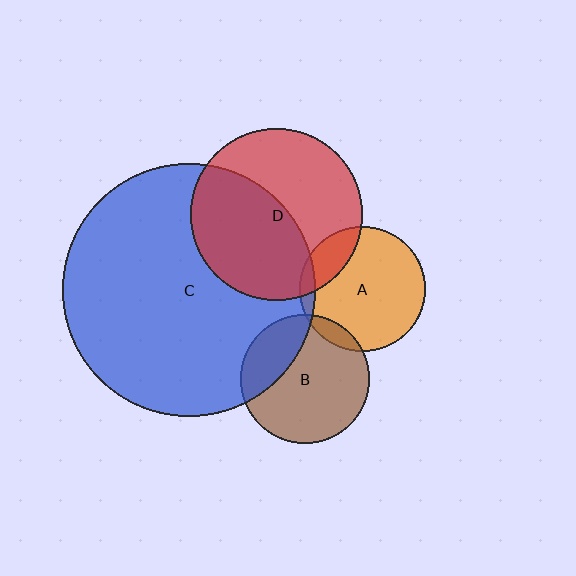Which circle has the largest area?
Circle C (blue).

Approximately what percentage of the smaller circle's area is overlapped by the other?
Approximately 20%.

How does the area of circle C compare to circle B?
Approximately 3.9 times.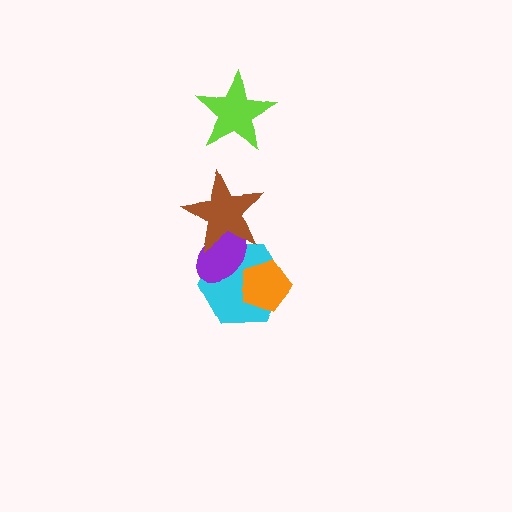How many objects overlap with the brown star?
2 objects overlap with the brown star.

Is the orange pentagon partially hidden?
No, no other shape covers it.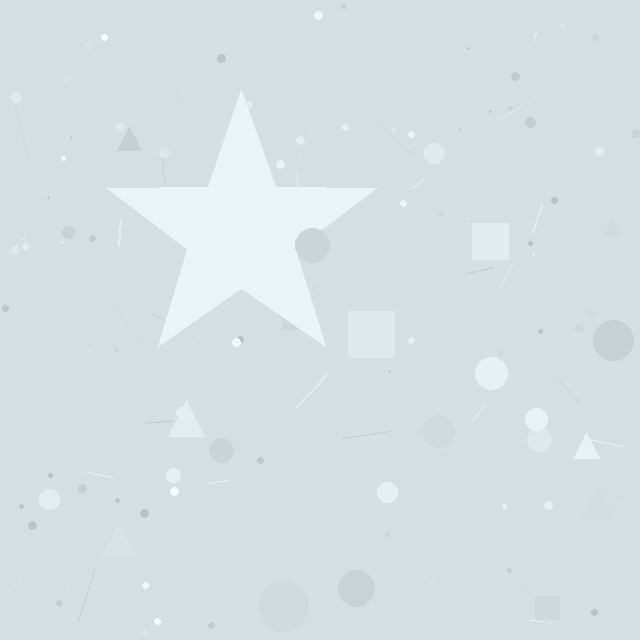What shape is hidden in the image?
A star is hidden in the image.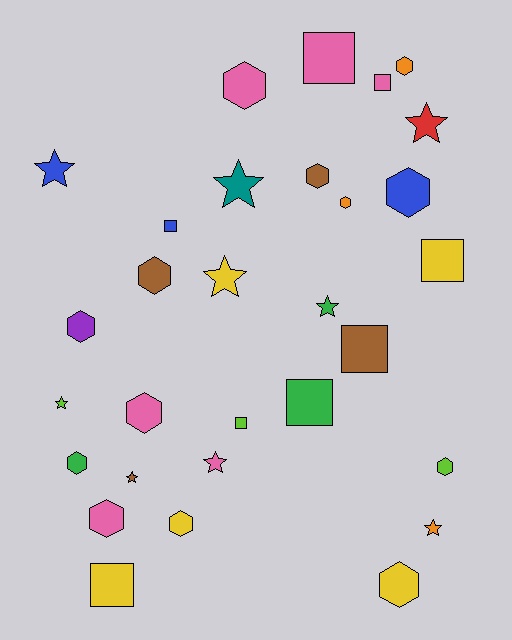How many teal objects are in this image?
There is 1 teal object.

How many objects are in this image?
There are 30 objects.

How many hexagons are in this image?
There are 13 hexagons.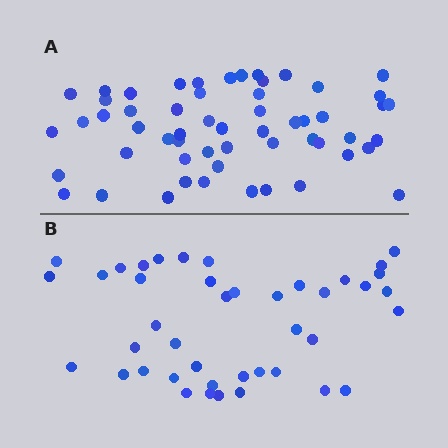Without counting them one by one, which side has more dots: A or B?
Region A (the top region) has more dots.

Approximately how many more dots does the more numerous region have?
Region A has approximately 15 more dots than region B.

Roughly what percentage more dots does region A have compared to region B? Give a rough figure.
About 35% more.